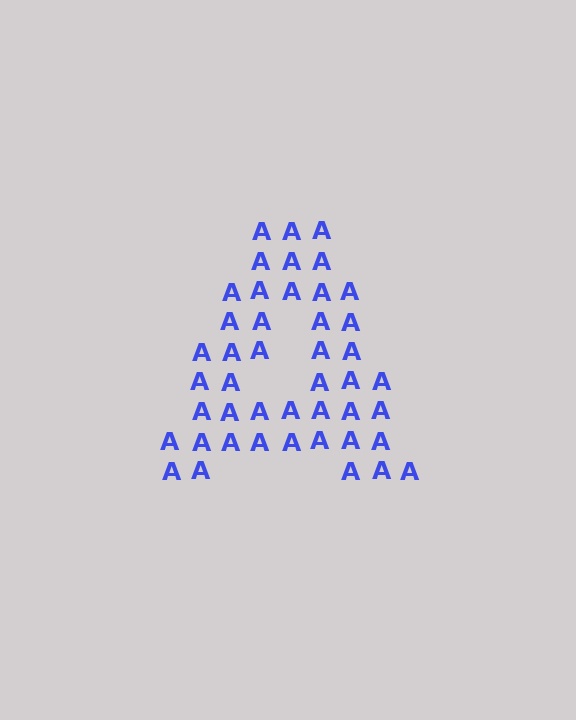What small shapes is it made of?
It is made of small letter A's.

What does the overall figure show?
The overall figure shows the letter A.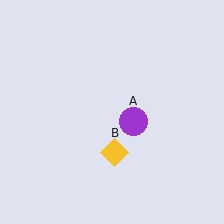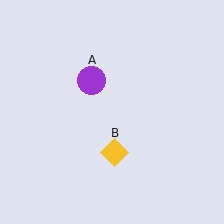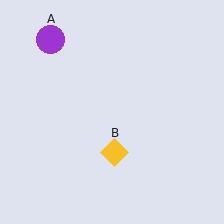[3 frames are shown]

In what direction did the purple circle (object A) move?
The purple circle (object A) moved up and to the left.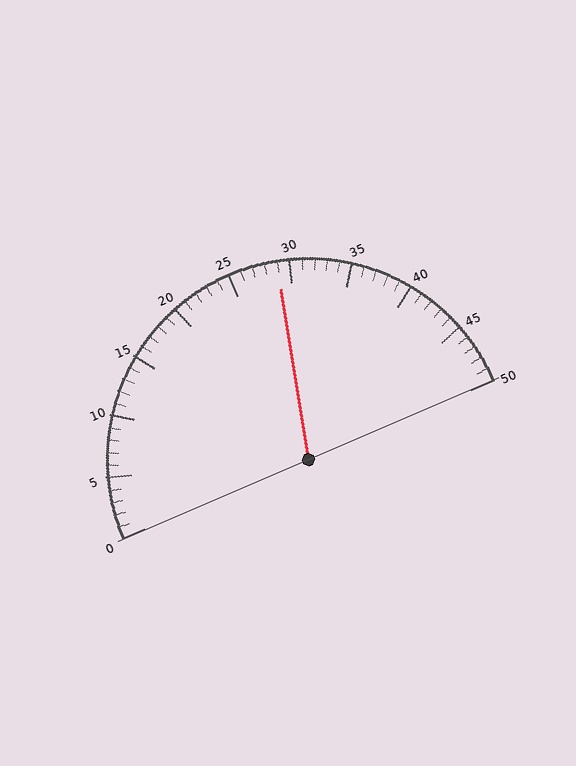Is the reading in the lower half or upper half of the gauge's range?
The reading is in the upper half of the range (0 to 50).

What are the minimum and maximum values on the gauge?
The gauge ranges from 0 to 50.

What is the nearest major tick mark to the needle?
The nearest major tick mark is 30.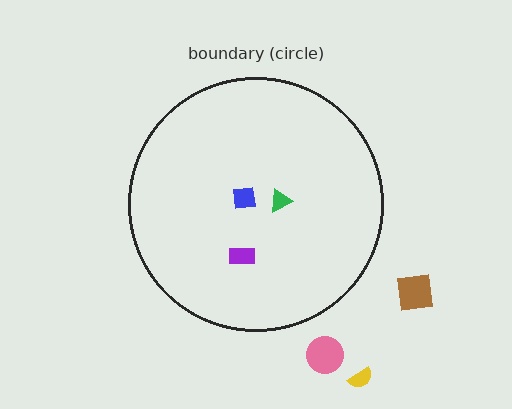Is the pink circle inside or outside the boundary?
Outside.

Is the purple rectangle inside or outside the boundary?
Inside.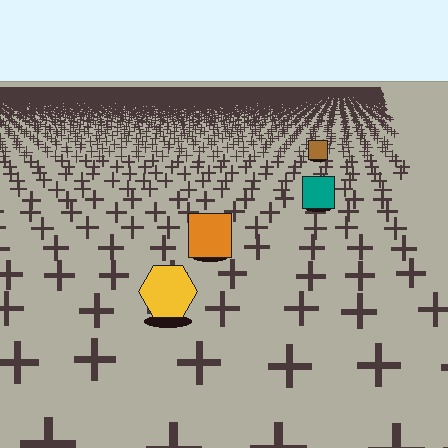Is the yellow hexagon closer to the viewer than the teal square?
Yes. The yellow hexagon is closer — you can tell from the texture gradient: the ground texture is coarser near it.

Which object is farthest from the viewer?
The brown square is farthest from the viewer. It appears smaller and the ground texture around it is denser.